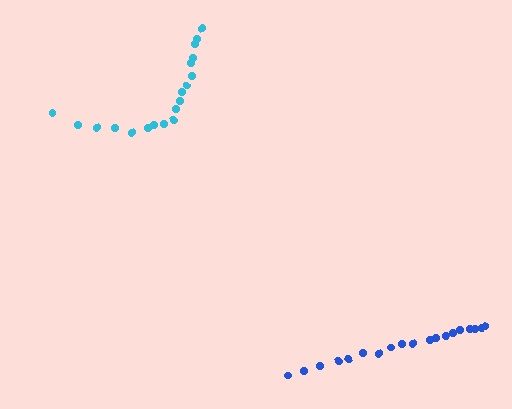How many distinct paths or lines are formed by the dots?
There are 2 distinct paths.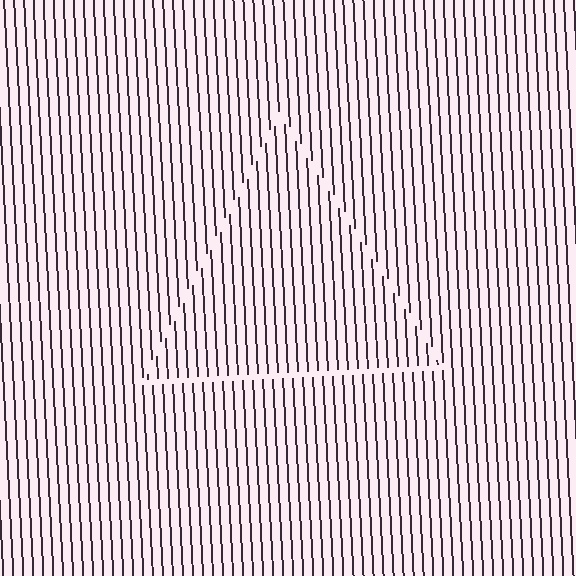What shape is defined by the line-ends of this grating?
An illusory triangle. The interior of the shape contains the same grating, shifted by half a period — the contour is defined by the phase discontinuity where line-ends from the inner and outer gratings abut.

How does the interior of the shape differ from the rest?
The interior of the shape contains the same grating, shifted by half a period — the contour is defined by the phase discontinuity where line-ends from the inner and outer gratings abut.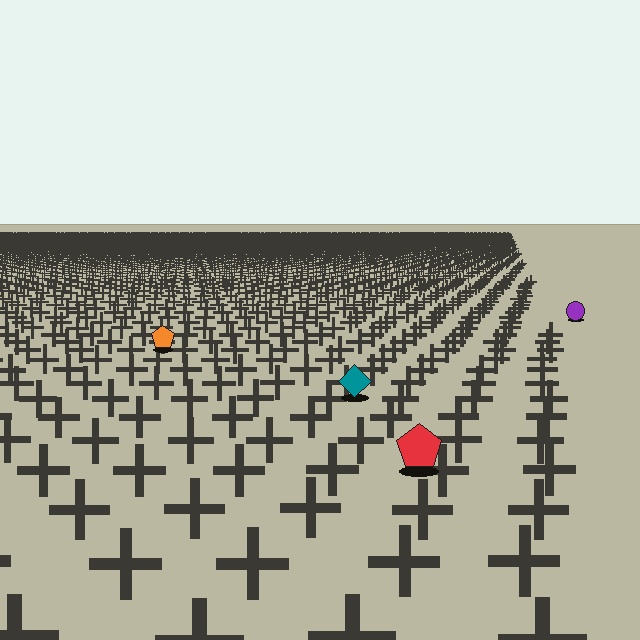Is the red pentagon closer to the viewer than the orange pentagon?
Yes. The red pentagon is closer — you can tell from the texture gradient: the ground texture is coarser near it.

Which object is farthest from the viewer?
The purple circle is farthest from the viewer. It appears smaller and the ground texture around it is denser.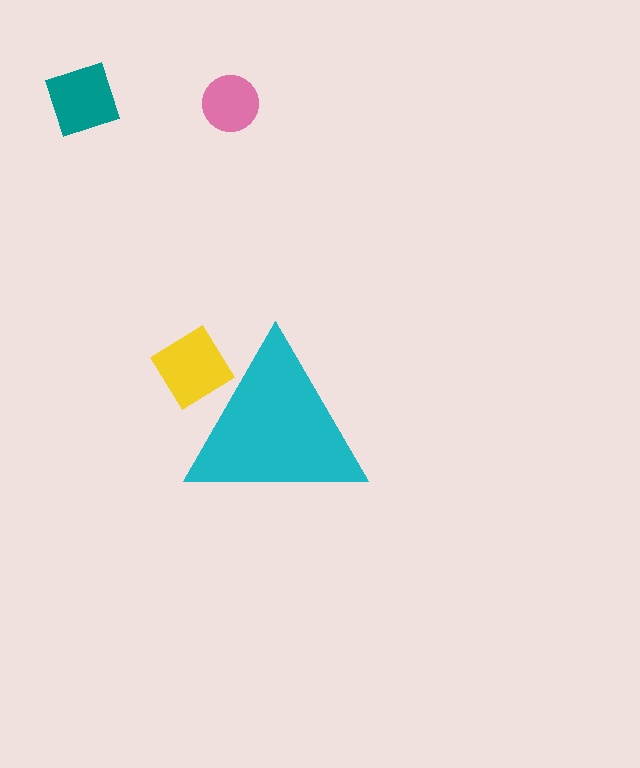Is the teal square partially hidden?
No, the teal square is fully visible.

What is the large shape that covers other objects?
A cyan triangle.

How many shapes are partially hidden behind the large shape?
1 shape is partially hidden.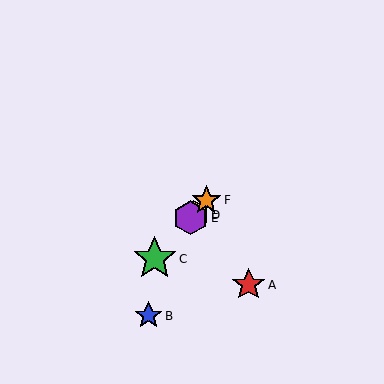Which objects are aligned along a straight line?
Objects C, D, E, F are aligned along a straight line.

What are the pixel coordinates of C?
Object C is at (155, 259).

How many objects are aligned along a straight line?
4 objects (C, D, E, F) are aligned along a straight line.